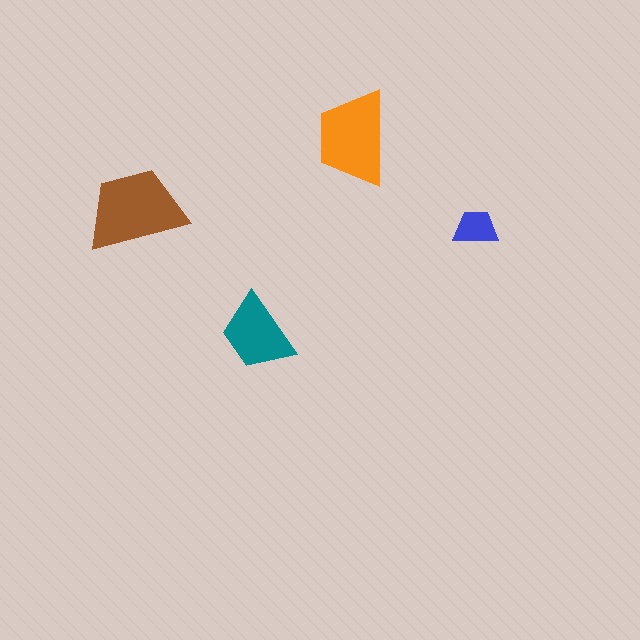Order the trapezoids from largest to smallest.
the brown one, the orange one, the teal one, the blue one.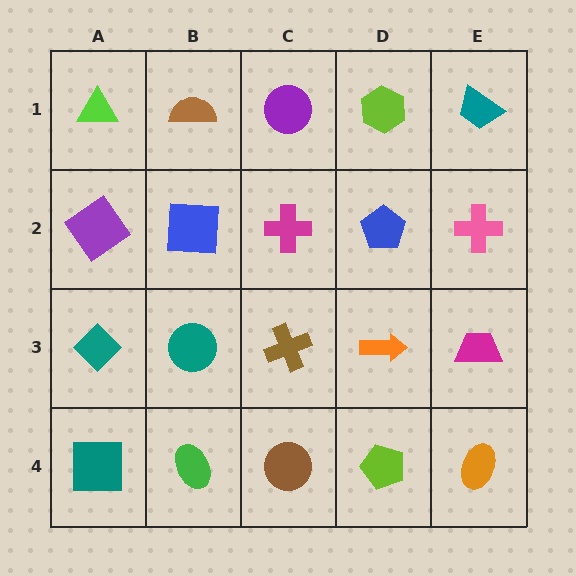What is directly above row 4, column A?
A teal diamond.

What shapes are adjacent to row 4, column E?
A magenta trapezoid (row 3, column E), a lime pentagon (row 4, column D).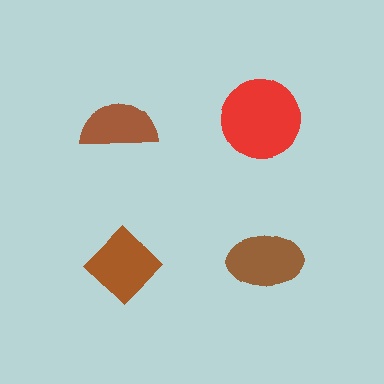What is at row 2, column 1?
A brown diamond.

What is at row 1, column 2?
A red circle.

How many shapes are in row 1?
2 shapes.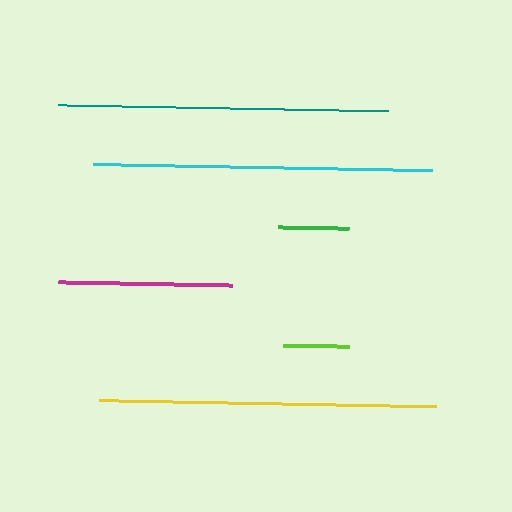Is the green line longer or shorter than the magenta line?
The magenta line is longer than the green line.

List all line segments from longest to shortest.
From longest to shortest: cyan, yellow, teal, magenta, green, lime.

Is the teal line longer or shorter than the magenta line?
The teal line is longer than the magenta line.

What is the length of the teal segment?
The teal segment is approximately 330 pixels long.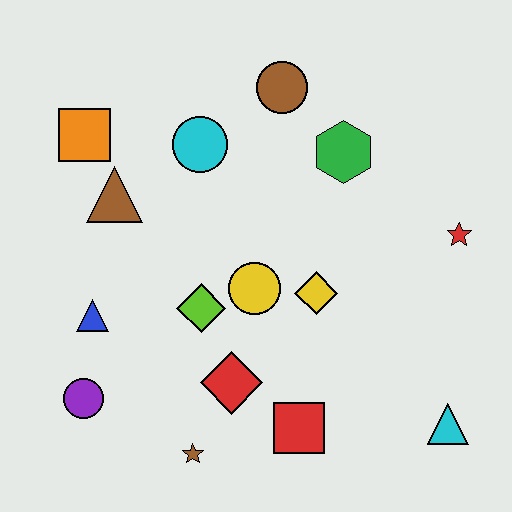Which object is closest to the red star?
The green hexagon is closest to the red star.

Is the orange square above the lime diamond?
Yes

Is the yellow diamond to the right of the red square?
Yes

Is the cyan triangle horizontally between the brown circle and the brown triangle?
No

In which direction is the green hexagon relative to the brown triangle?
The green hexagon is to the right of the brown triangle.